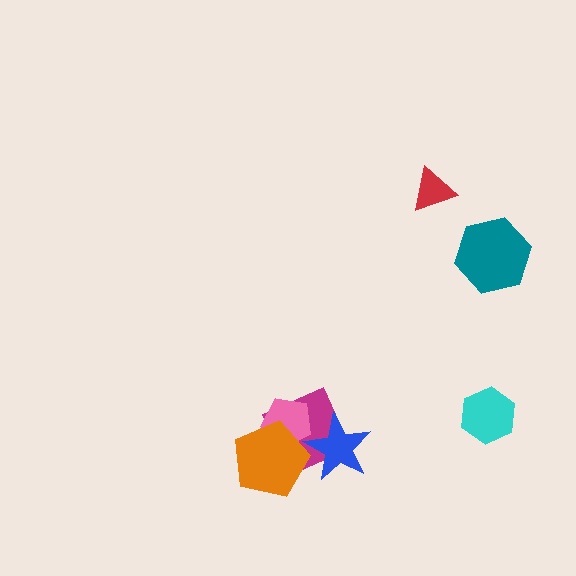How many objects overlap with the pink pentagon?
2 objects overlap with the pink pentagon.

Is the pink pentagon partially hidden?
Yes, it is partially covered by another shape.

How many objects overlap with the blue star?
2 objects overlap with the blue star.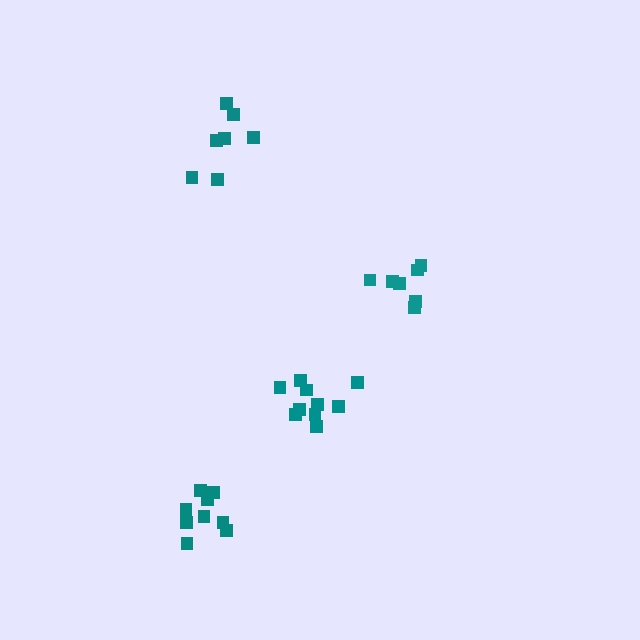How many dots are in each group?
Group 1: 7 dots, Group 2: 7 dots, Group 3: 9 dots, Group 4: 10 dots (33 total).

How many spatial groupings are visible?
There are 4 spatial groupings.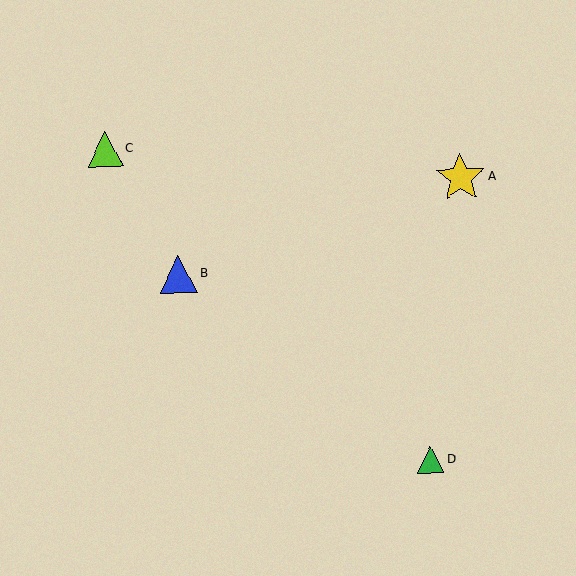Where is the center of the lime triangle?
The center of the lime triangle is at (105, 149).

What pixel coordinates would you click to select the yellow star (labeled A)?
Click at (461, 177) to select the yellow star A.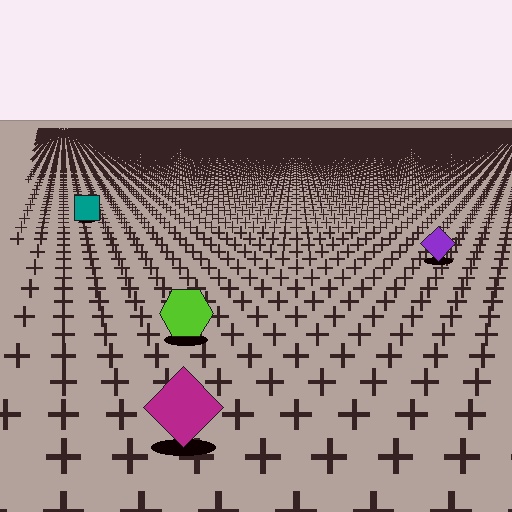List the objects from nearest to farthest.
From nearest to farthest: the magenta diamond, the lime hexagon, the purple diamond, the teal square.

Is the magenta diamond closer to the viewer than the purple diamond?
Yes. The magenta diamond is closer — you can tell from the texture gradient: the ground texture is coarser near it.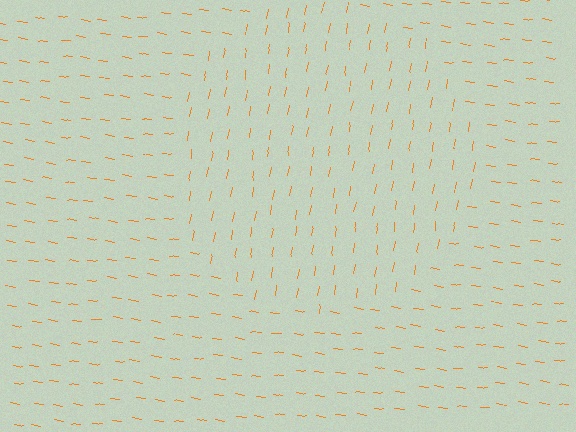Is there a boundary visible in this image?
Yes, there is a texture boundary formed by a change in line orientation.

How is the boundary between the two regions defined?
The boundary is defined purely by a change in line orientation (approximately 89 degrees difference). All lines are the same color and thickness.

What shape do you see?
I see a circle.